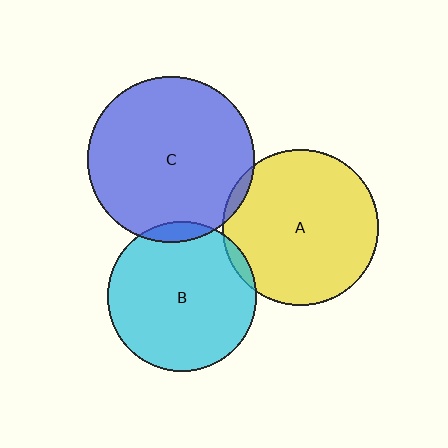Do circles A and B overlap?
Yes.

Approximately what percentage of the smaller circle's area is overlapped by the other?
Approximately 5%.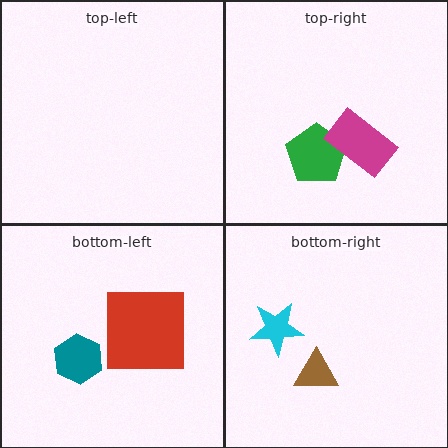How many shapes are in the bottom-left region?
2.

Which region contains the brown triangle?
The bottom-right region.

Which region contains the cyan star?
The bottom-right region.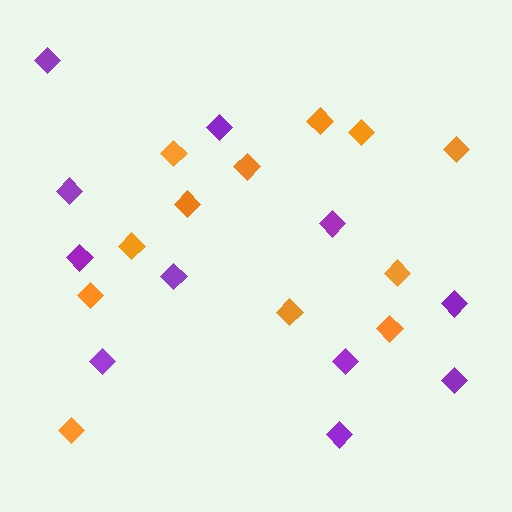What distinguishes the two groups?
There are 2 groups: one group of purple diamonds (11) and one group of orange diamonds (12).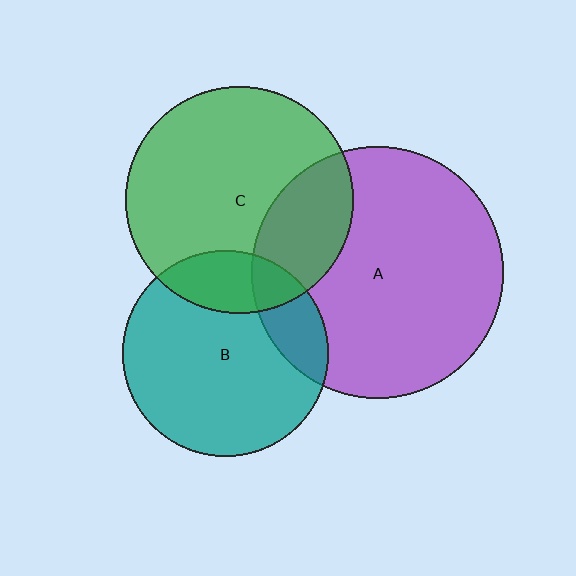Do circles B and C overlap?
Yes.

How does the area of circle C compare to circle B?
Approximately 1.2 times.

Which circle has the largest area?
Circle A (purple).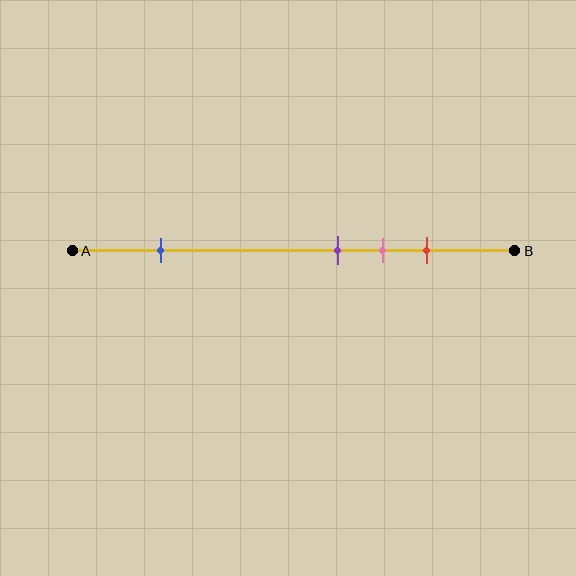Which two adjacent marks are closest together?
The purple and pink marks are the closest adjacent pair.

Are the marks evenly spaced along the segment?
No, the marks are not evenly spaced.